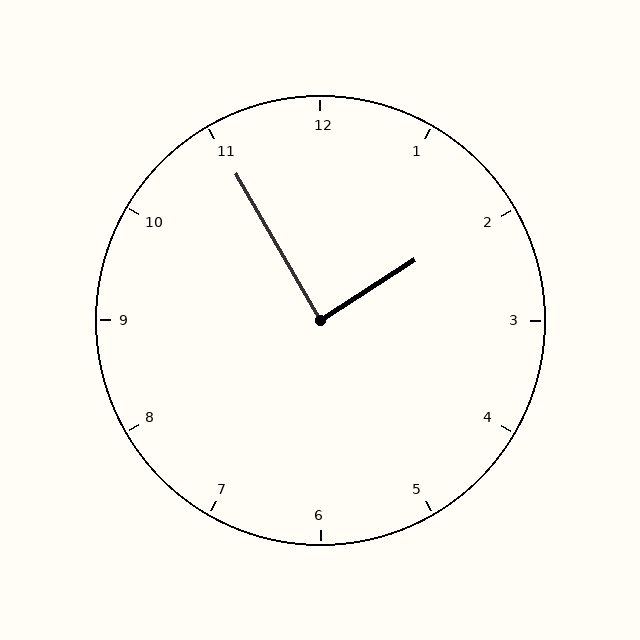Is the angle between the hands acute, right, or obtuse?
It is right.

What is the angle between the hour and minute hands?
Approximately 88 degrees.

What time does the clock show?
1:55.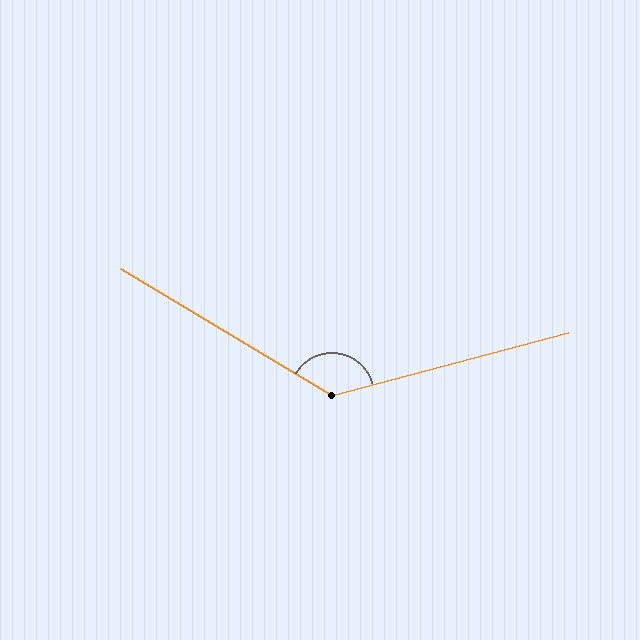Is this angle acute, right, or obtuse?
It is obtuse.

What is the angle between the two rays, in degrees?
Approximately 134 degrees.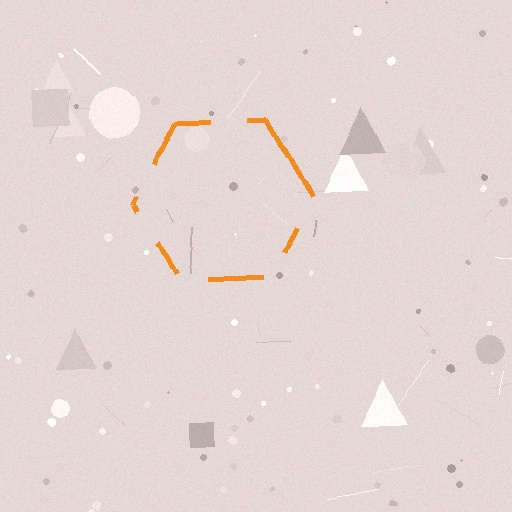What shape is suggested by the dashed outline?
The dashed outline suggests a hexagon.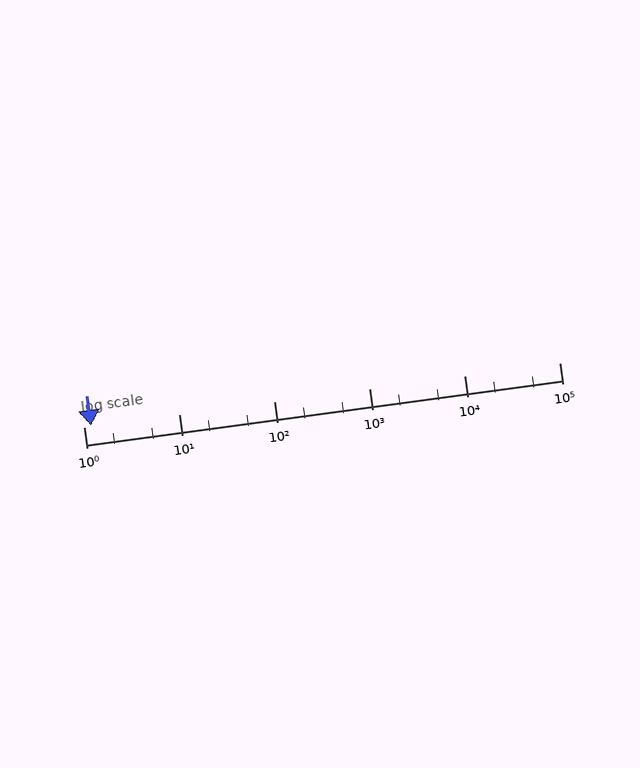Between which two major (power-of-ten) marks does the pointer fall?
The pointer is between 1 and 10.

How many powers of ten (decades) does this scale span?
The scale spans 5 decades, from 1 to 100000.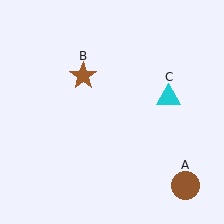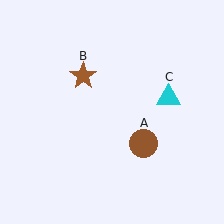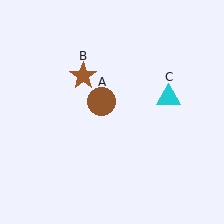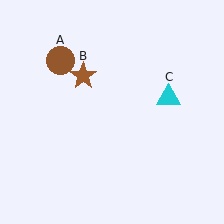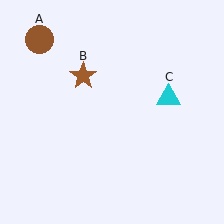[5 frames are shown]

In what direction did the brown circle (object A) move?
The brown circle (object A) moved up and to the left.